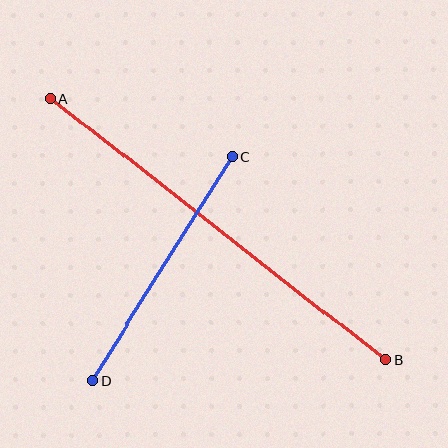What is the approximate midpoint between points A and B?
The midpoint is at approximately (218, 229) pixels.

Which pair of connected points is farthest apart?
Points A and B are farthest apart.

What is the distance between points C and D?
The distance is approximately 263 pixels.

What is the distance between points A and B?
The distance is approximately 424 pixels.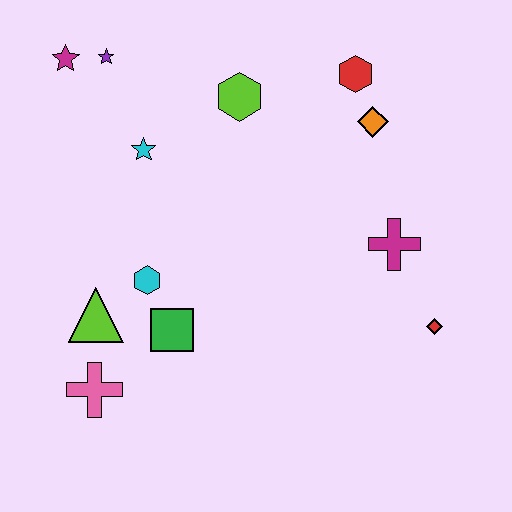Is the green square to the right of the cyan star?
Yes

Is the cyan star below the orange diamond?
Yes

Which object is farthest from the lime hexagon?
The pink cross is farthest from the lime hexagon.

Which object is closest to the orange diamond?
The red hexagon is closest to the orange diamond.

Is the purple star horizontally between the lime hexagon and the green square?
No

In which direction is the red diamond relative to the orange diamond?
The red diamond is below the orange diamond.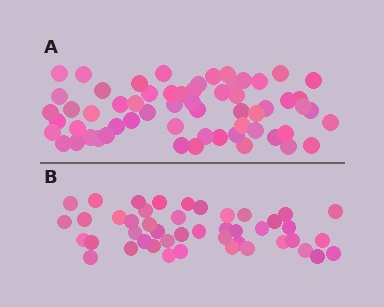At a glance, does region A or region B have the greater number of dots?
Region A (the top region) has more dots.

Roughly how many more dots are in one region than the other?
Region A has approximately 15 more dots than region B.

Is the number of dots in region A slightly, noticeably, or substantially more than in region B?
Region A has noticeably more, but not dramatically so. The ratio is roughly 1.3 to 1.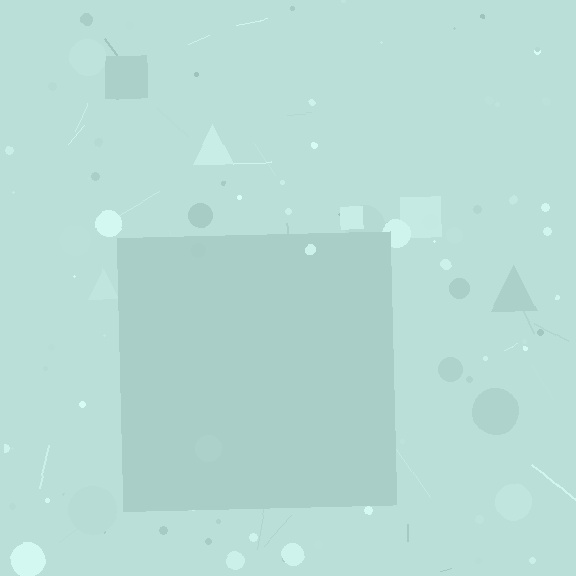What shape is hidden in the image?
A square is hidden in the image.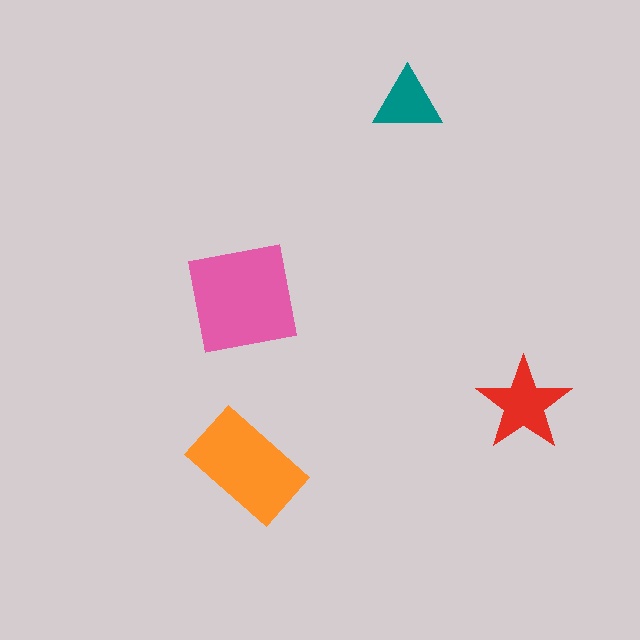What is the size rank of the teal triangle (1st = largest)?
4th.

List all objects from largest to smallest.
The pink square, the orange rectangle, the red star, the teal triangle.